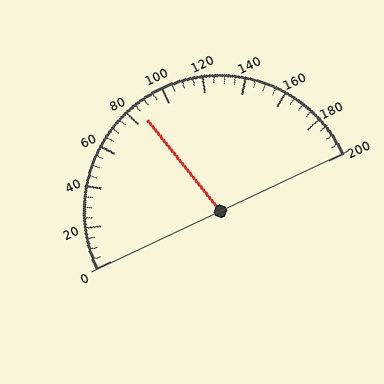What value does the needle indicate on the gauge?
The needle indicates approximately 85.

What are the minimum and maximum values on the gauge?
The gauge ranges from 0 to 200.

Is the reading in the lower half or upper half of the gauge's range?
The reading is in the lower half of the range (0 to 200).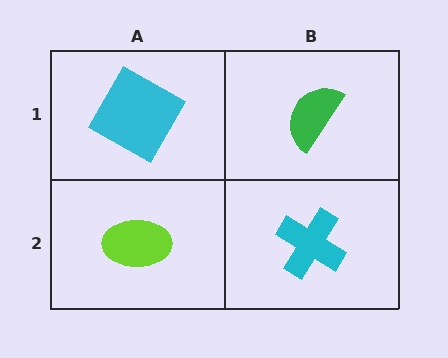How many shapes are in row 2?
2 shapes.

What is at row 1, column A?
A cyan square.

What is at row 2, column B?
A cyan cross.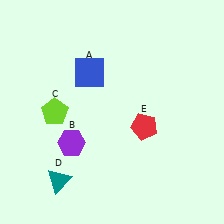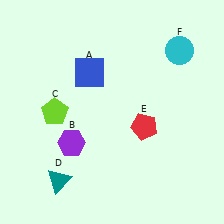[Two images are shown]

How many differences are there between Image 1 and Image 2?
There is 1 difference between the two images.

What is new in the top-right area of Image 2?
A cyan circle (F) was added in the top-right area of Image 2.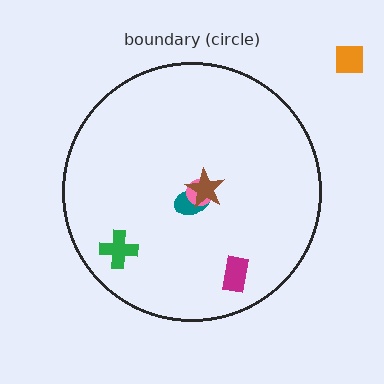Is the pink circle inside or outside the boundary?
Inside.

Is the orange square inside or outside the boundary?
Outside.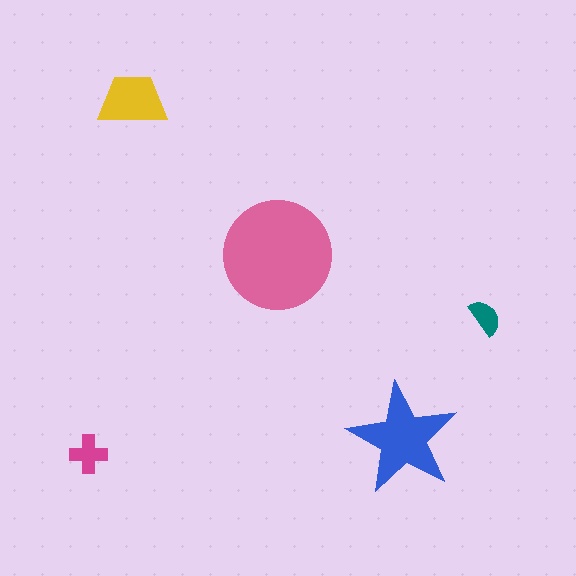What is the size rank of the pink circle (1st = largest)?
1st.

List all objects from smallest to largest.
The teal semicircle, the magenta cross, the yellow trapezoid, the blue star, the pink circle.